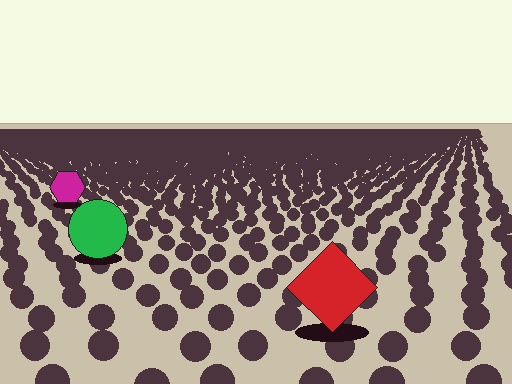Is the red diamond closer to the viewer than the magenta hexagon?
Yes. The red diamond is closer — you can tell from the texture gradient: the ground texture is coarser near it.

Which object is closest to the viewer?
The red diamond is closest. The texture marks near it are larger and more spread out.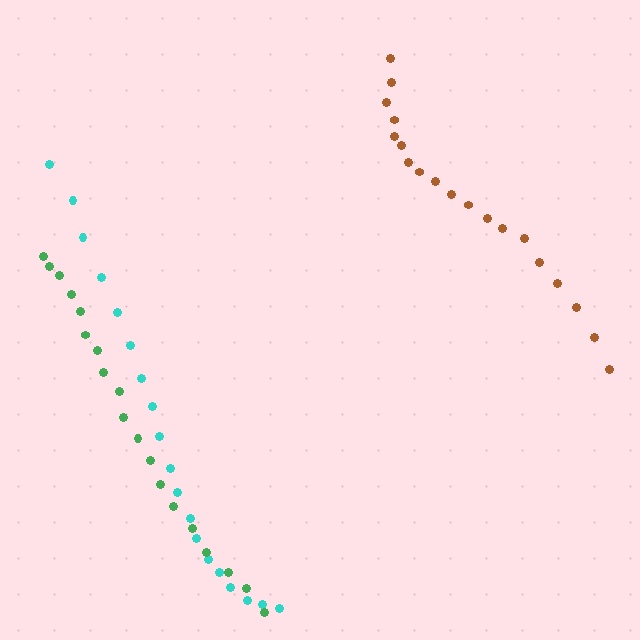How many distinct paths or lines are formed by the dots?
There are 3 distinct paths.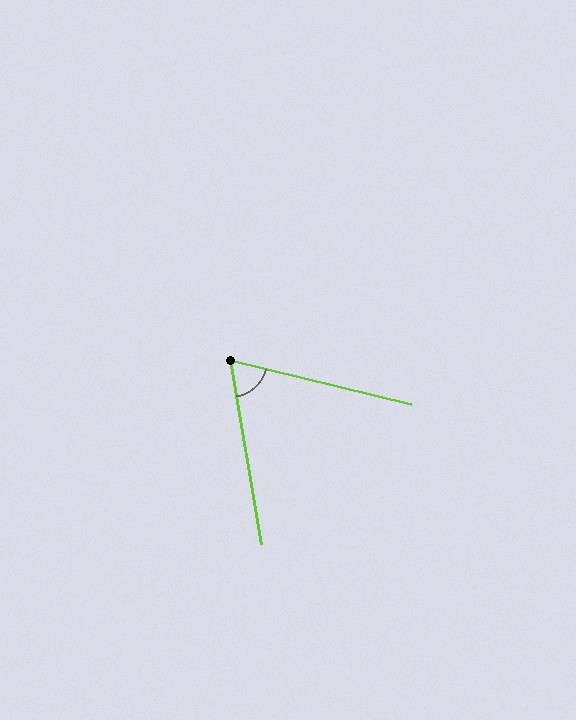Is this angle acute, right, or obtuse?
It is acute.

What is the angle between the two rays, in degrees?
Approximately 67 degrees.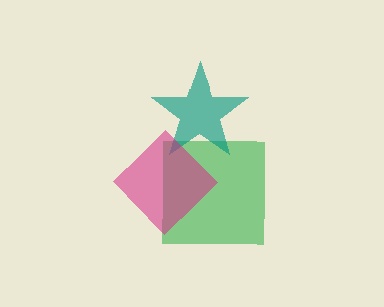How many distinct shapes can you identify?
There are 3 distinct shapes: a green square, a teal star, a magenta diamond.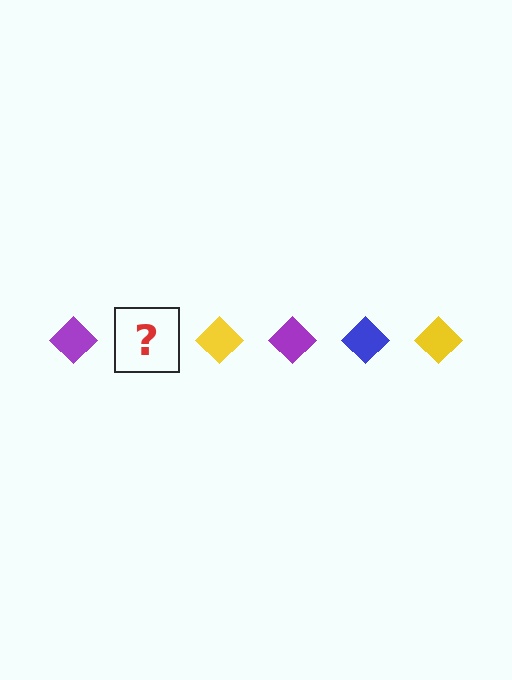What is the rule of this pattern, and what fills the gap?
The rule is that the pattern cycles through purple, blue, yellow diamonds. The gap should be filled with a blue diamond.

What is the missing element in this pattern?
The missing element is a blue diamond.